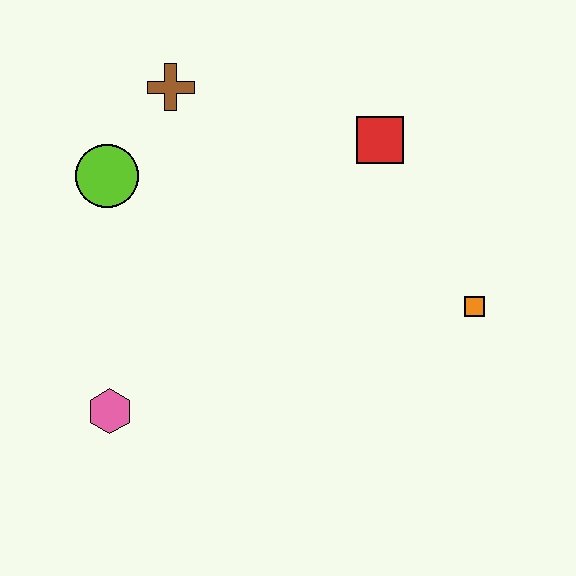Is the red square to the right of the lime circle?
Yes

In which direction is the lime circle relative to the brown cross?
The lime circle is below the brown cross.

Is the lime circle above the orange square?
Yes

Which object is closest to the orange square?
The red square is closest to the orange square.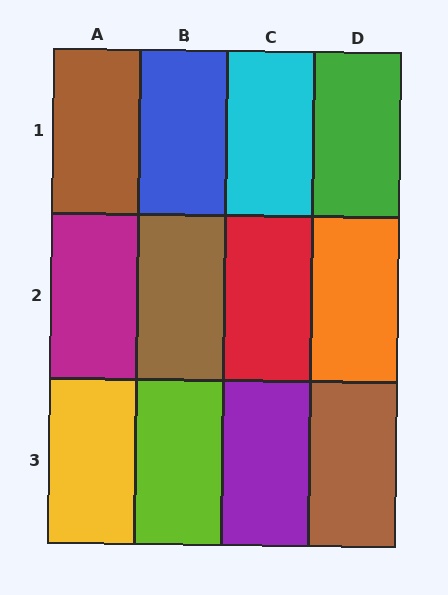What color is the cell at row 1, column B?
Blue.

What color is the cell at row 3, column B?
Lime.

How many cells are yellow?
1 cell is yellow.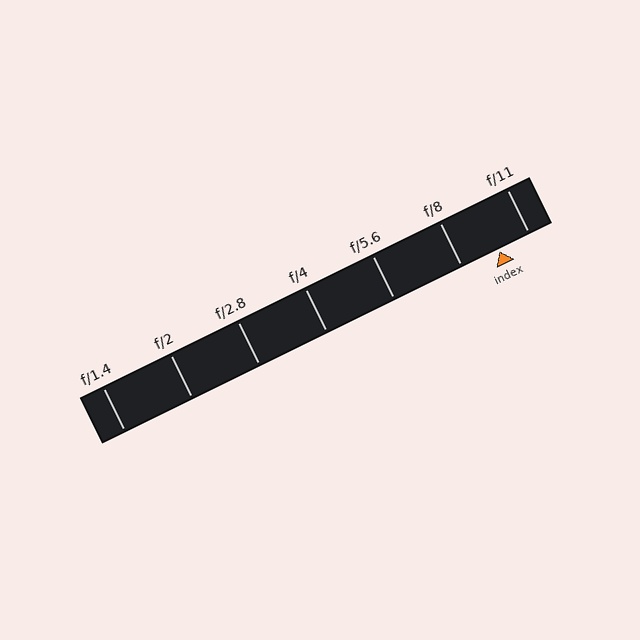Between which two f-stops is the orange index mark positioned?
The index mark is between f/8 and f/11.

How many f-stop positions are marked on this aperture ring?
There are 7 f-stop positions marked.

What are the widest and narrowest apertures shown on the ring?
The widest aperture shown is f/1.4 and the narrowest is f/11.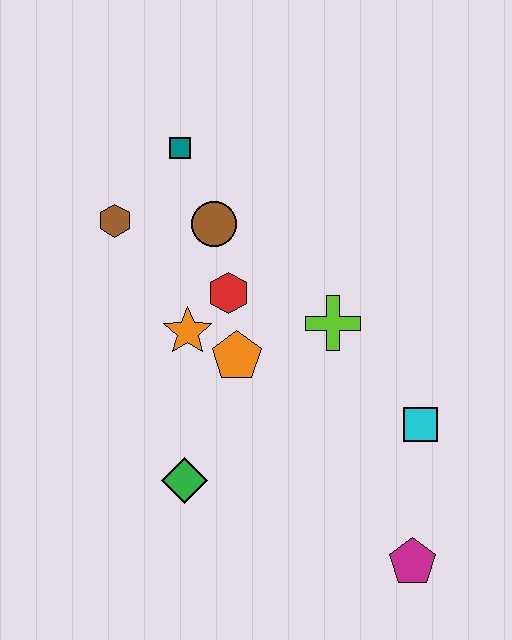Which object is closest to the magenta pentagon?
The cyan square is closest to the magenta pentagon.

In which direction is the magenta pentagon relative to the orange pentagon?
The magenta pentagon is below the orange pentagon.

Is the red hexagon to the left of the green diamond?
No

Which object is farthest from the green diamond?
The teal square is farthest from the green diamond.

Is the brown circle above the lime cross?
Yes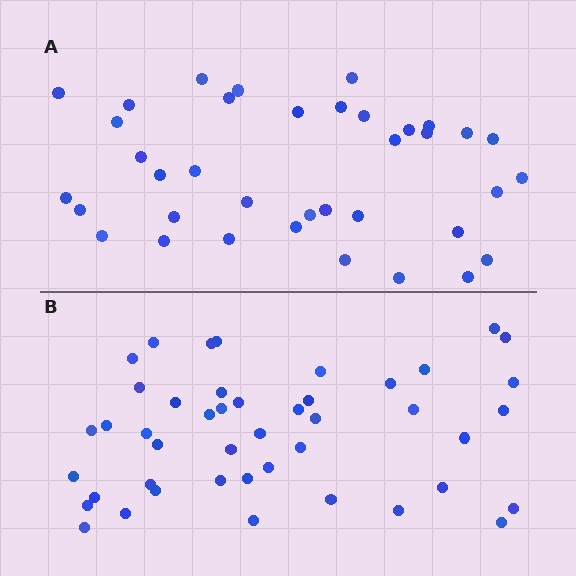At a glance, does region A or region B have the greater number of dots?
Region B (the bottom region) has more dots.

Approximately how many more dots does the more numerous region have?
Region B has roughly 8 or so more dots than region A.